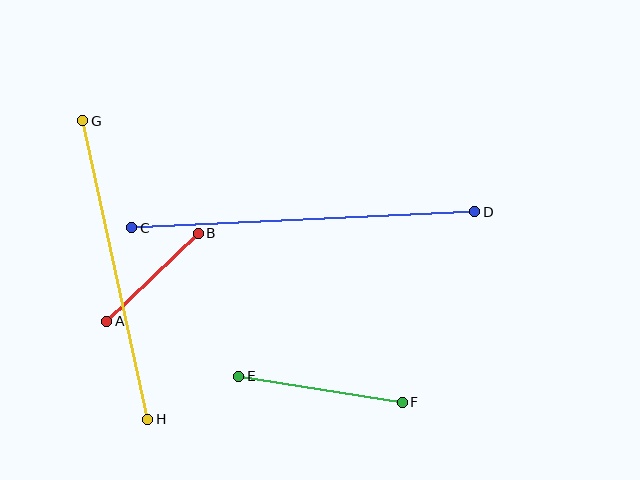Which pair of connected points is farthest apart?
Points C and D are farthest apart.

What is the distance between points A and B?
The distance is approximately 127 pixels.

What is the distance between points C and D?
The distance is approximately 344 pixels.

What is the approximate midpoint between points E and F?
The midpoint is at approximately (320, 389) pixels.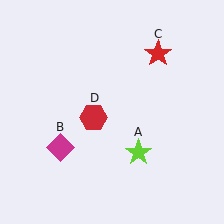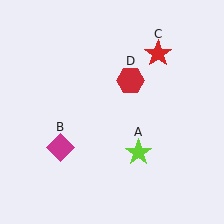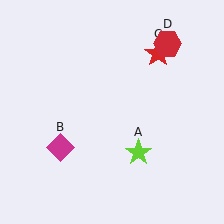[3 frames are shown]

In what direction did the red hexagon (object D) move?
The red hexagon (object D) moved up and to the right.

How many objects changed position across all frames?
1 object changed position: red hexagon (object D).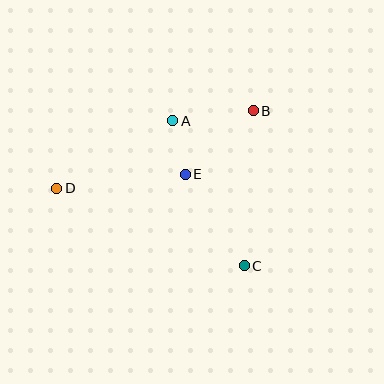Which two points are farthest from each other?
Points B and D are farthest from each other.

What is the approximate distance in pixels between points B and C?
The distance between B and C is approximately 155 pixels.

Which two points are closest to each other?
Points A and E are closest to each other.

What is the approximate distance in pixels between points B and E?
The distance between B and E is approximately 93 pixels.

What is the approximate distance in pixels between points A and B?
The distance between A and B is approximately 81 pixels.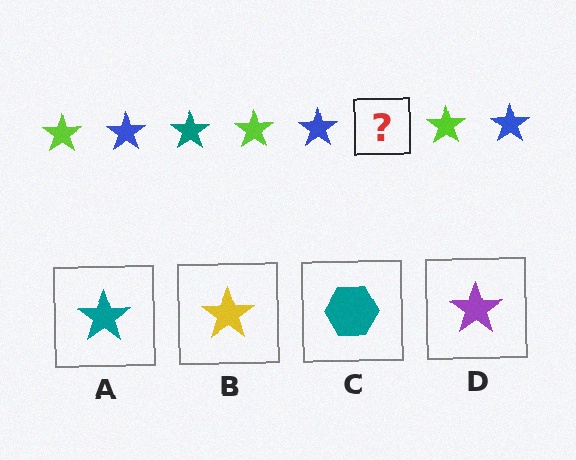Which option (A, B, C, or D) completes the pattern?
A.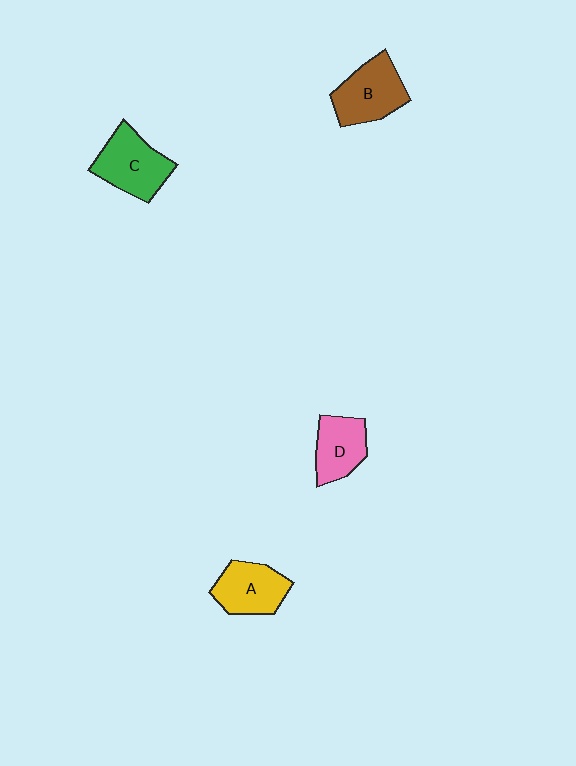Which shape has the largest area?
Shape C (green).